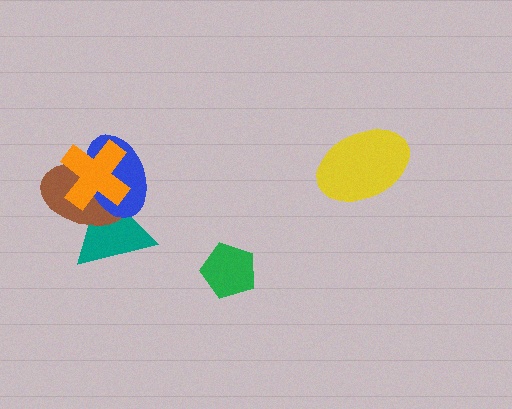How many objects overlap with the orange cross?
3 objects overlap with the orange cross.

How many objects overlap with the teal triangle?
3 objects overlap with the teal triangle.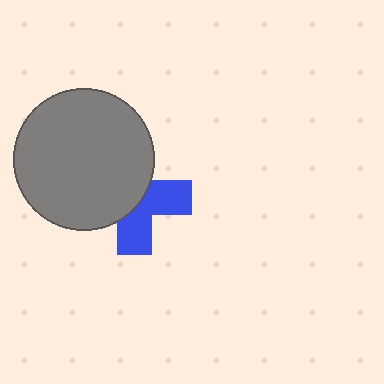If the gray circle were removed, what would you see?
You would see the complete blue cross.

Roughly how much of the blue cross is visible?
About half of it is visible (roughly 45%).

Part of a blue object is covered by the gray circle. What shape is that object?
It is a cross.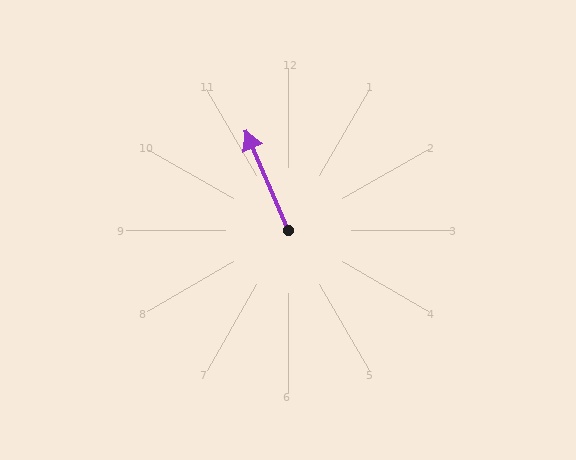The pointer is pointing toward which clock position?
Roughly 11 o'clock.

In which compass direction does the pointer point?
Northwest.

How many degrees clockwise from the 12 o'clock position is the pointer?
Approximately 337 degrees.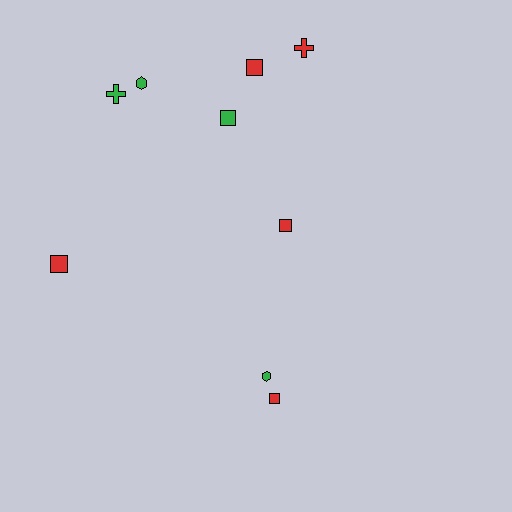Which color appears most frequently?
Red, with 5 objects.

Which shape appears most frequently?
Square, with 5 objects.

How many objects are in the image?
There are 9 objects.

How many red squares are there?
There are 4 red squares.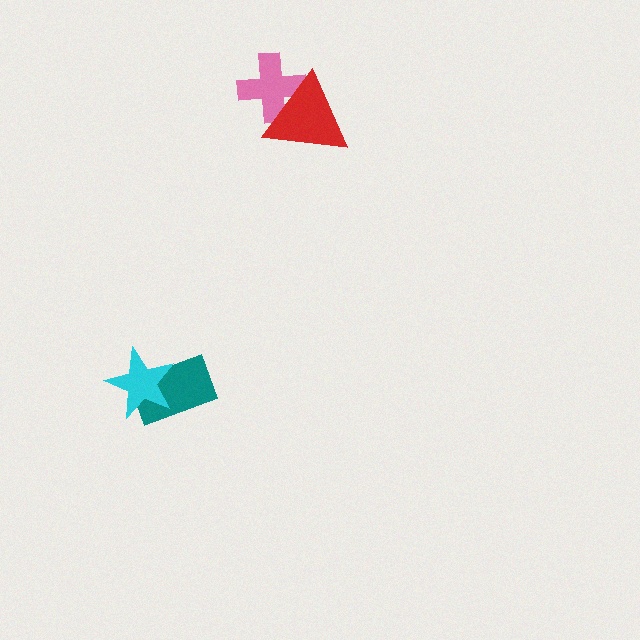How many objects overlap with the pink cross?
1 object overlaps with the pink cross.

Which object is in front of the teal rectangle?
The cyan star is in front of the teal rectangle.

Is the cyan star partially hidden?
No, no other shape covers it.